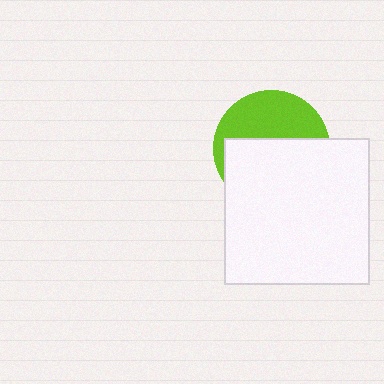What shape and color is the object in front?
The object in front is a white square.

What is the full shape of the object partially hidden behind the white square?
The partially hidden object is a lime circle.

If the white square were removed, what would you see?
You would see the complete lime circle.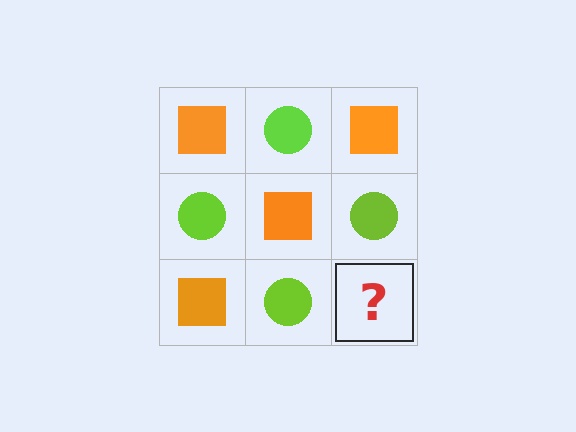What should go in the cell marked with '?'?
The missing cell should contain an orange square.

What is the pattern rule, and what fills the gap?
The rule is that it alternates orange square and lime circle in a checkerboard pattern. The gap should be filled with an orange square.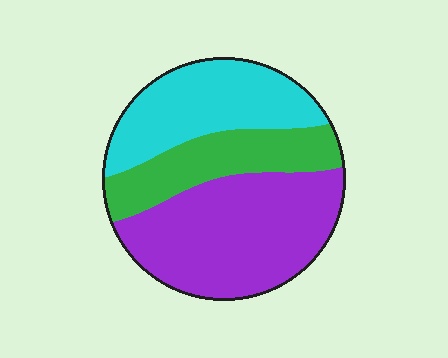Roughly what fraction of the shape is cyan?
Cyan covers 30% of the shape.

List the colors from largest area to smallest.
From largest to smallest: purple, cyan, green.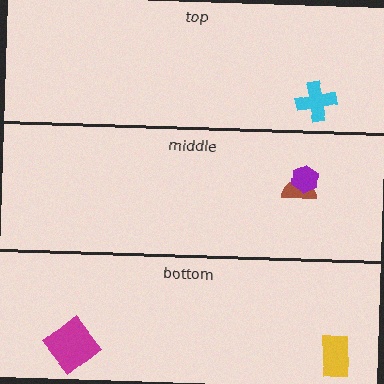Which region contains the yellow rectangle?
The bottom region.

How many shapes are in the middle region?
2.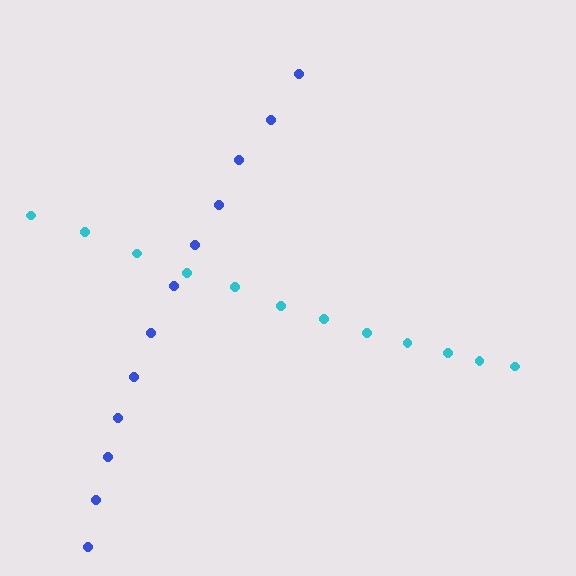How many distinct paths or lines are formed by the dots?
There are 2 distinct paths.